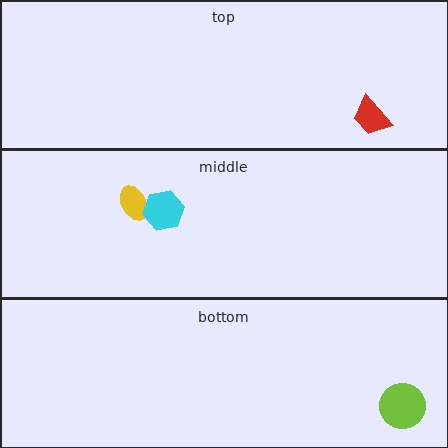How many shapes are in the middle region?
2.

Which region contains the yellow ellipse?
The middle region.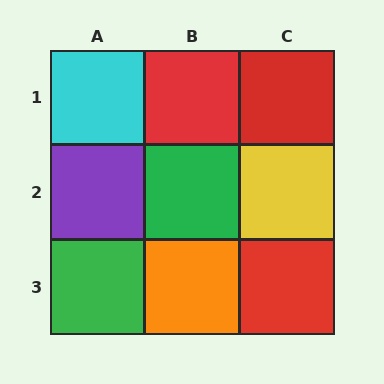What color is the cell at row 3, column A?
Green.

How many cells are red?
3 cells are red.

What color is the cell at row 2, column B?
Green.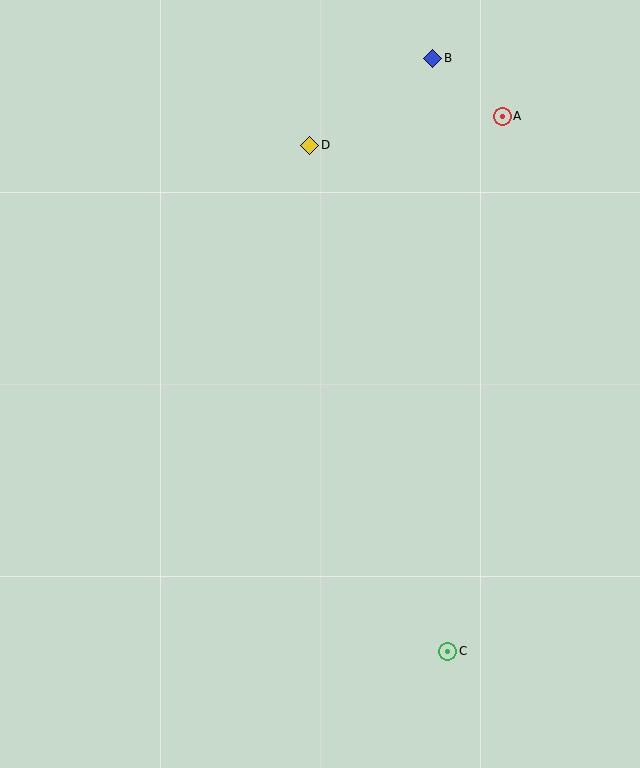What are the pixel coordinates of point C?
Point C is at (448, 651).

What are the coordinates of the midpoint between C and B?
The midpoint between C and B is at (440, 355).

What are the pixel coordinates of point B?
Point B is at (433, 58).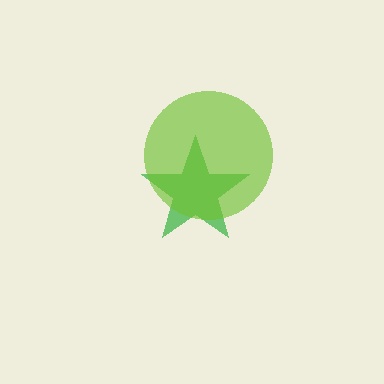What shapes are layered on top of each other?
The layered shapes are: a green star, a lime circle.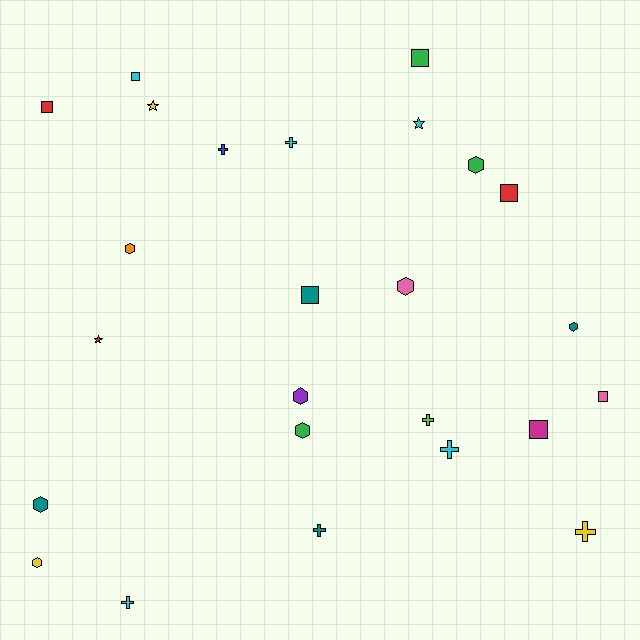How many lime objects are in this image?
There is 1 lime object.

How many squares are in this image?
There are 7 squares.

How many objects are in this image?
There are 25 objects.